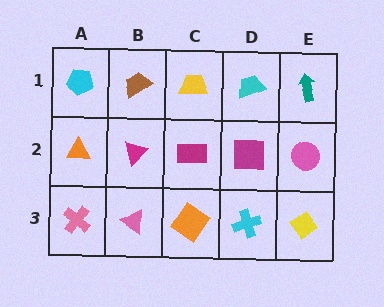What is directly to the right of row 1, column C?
A cyan trapezoid.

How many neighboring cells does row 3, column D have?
3.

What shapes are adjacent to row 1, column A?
An orange triangle (row 2, column A), a brown trapezoid (row 1, column B).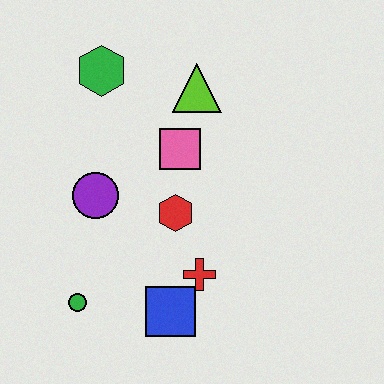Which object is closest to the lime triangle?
The pink square is closest to the lime triangle.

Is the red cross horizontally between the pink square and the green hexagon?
No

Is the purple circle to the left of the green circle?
No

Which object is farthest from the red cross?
The green hexagon is farthest from the red cross.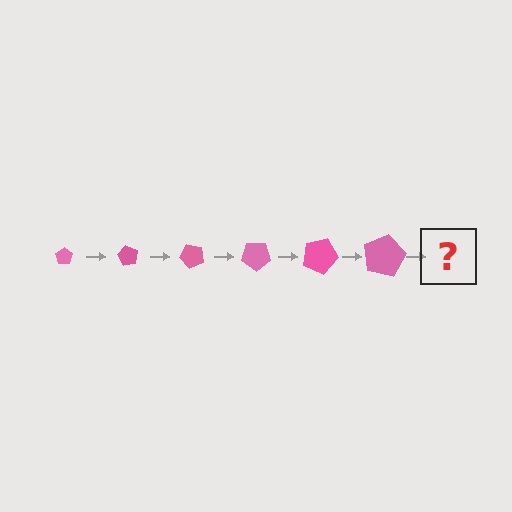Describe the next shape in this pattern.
It should be a pentagon, larger than the previous one and rotated 360 degrees from the start.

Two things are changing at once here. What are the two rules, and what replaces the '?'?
The two rules are that the pentagon grows larger each step and it rotates 60 degrees each step. The '?' should be a pentagon, larger than the previous one and rotated 360 degrees from the start.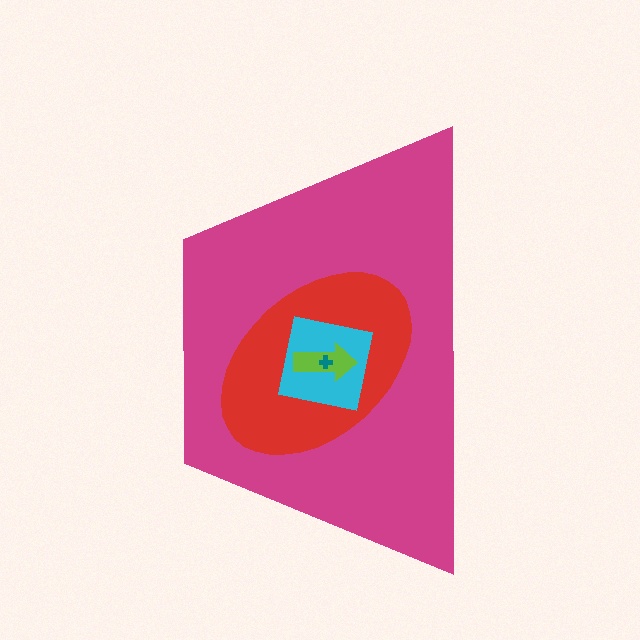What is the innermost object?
The teal cross.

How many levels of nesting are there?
5.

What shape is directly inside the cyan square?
The lime arrow.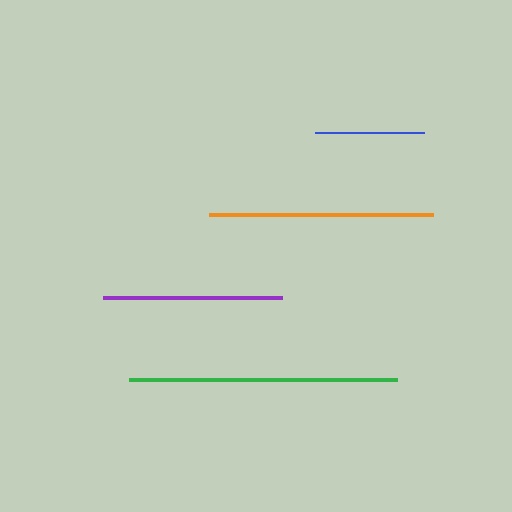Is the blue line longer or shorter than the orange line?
The orange line is longer than the blue line.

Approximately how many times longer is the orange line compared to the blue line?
The orange line is approximately 2.1 times the length of the blue line.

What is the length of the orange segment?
The orange segment is approximately 224 pixels long.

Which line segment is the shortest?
The blue line is the shortest at approximately 109 pixels.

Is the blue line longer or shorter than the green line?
The green line is longer than the blue line.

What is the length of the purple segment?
The purple segment is approximately 179 pixels long.